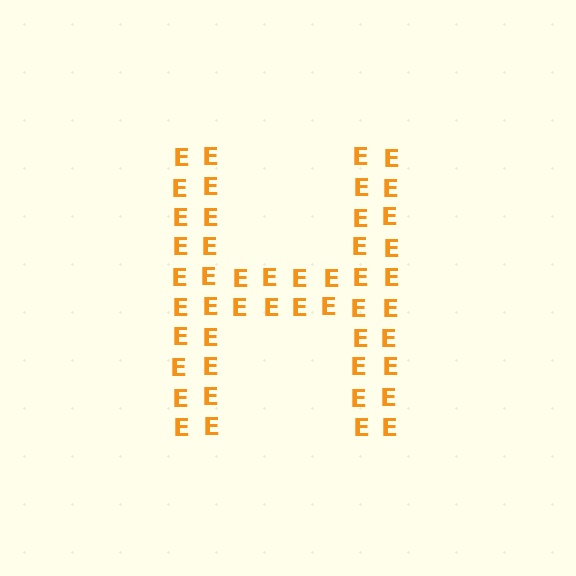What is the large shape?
The large shape is the letter H.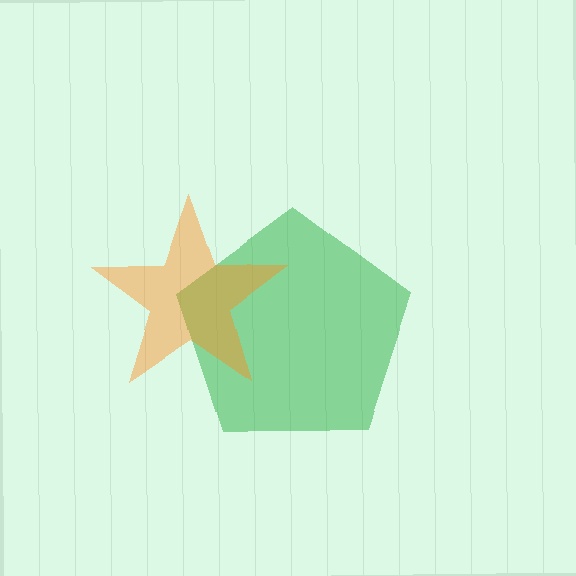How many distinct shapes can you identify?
There are 2 distinct shapes: a green pentagon, an orange star.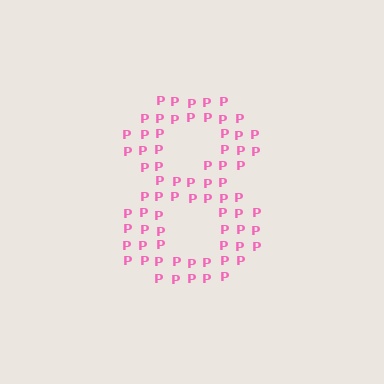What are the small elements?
The small elements are letter P's.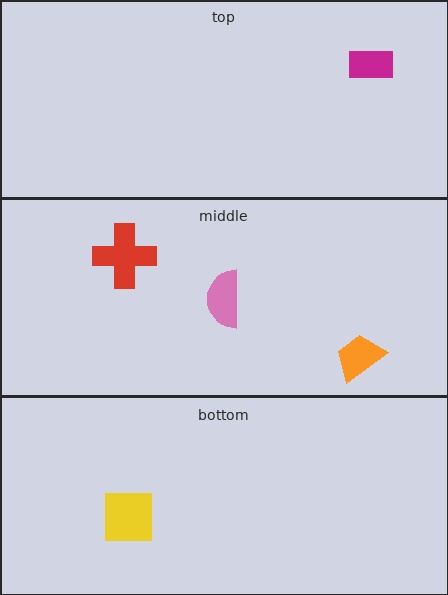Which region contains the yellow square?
The bottom region.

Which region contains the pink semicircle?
The middle region.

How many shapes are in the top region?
1.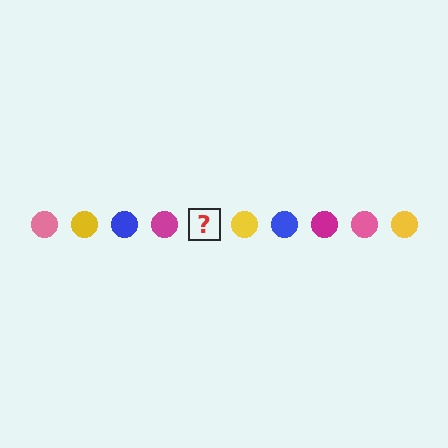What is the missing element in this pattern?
The missing element is a pink circle.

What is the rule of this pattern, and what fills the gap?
The rule is that the pattern cycles through pink, yellow, blue, magenta circles. The gap should be filled with a pink circle.